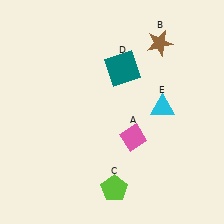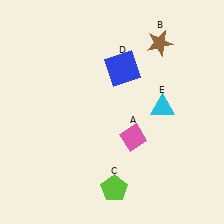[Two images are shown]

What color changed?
The square (D) changed from teal in Image 1 to blue in Image 2.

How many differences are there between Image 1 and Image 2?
There is 1 difference between the two images.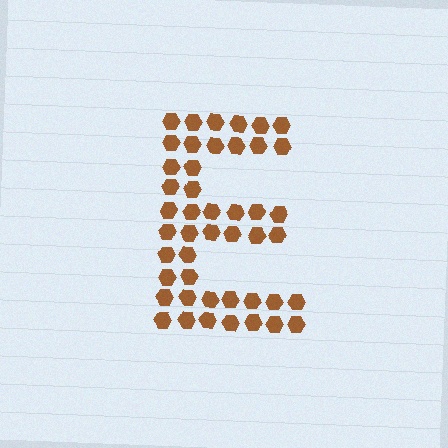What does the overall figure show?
The overall figure shows the letter E.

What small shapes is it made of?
It is made of small hexagons.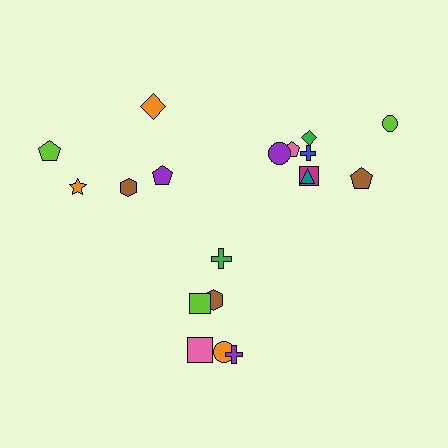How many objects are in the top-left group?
There are 5 objects.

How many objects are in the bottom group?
There are 6 objects.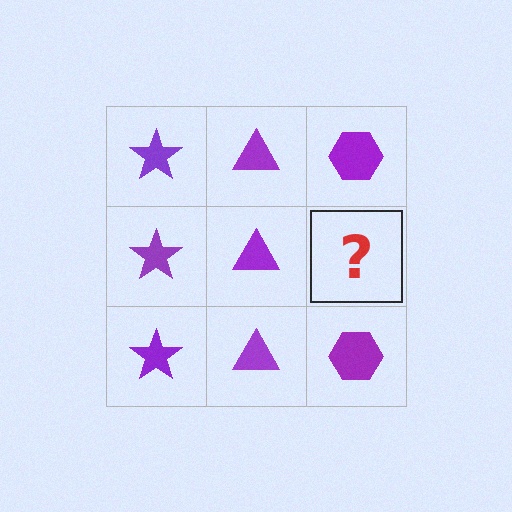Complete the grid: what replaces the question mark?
The question mark should be replaced with a purple hexagon.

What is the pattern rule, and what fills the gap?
The rule is that each column has a consistent shape. The gap should be filled with a purple hexagon.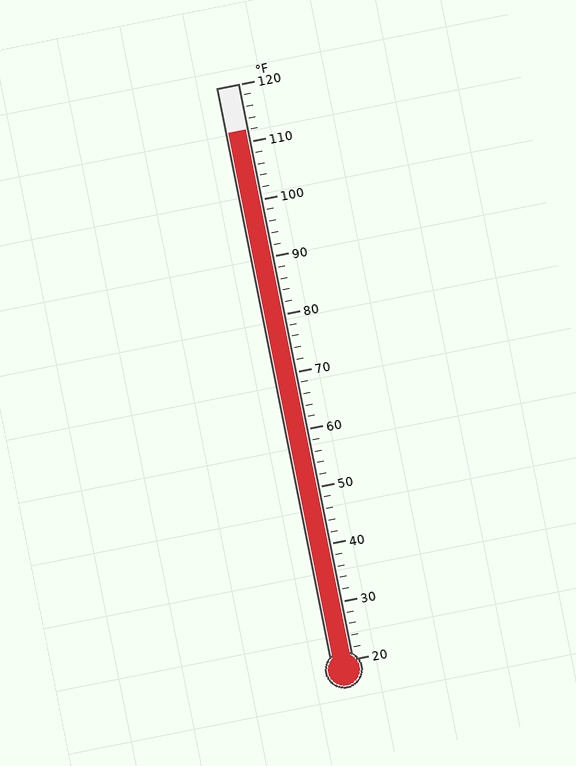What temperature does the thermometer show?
The thermometer shows approximately 112°F.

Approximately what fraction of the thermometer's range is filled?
The thermometer is filled to approximately 90% of its range.